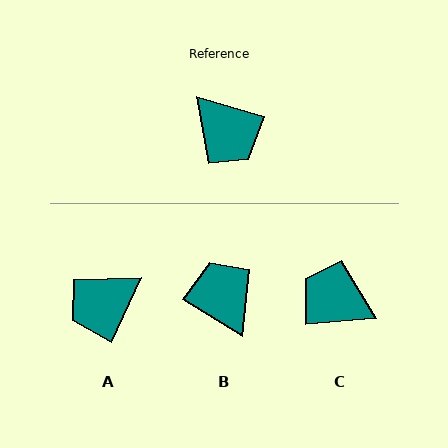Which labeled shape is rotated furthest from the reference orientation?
B, about 164 degrees away.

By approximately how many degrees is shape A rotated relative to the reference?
Approximately 98 degrees clockwise.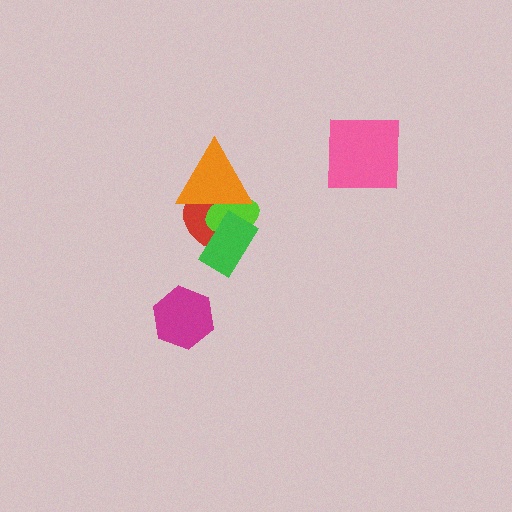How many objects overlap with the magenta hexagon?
0 objects overlap with the magenta hexagon.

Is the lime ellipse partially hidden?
Yes, it is partially covered by another shape.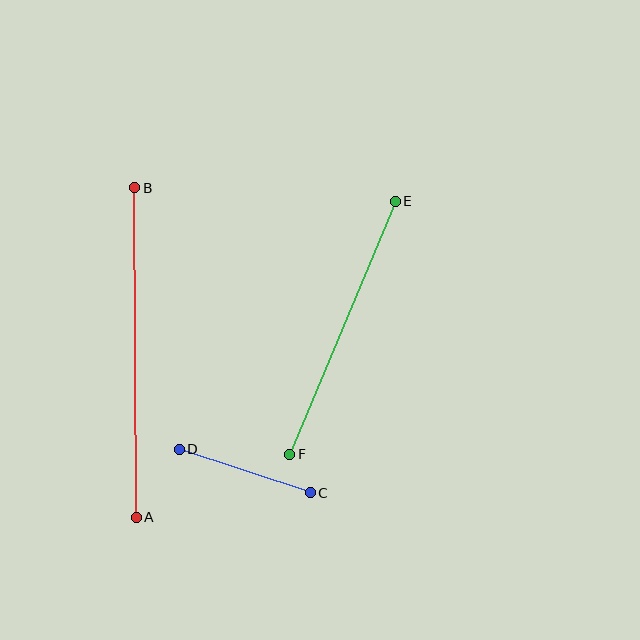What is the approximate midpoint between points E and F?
The midpoint is at approximately (342, 328) pixels.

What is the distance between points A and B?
The distance is approximately 330 pixels.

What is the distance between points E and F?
The distance is approximately 274 pixels.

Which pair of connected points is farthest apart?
Points A and B are farthest apart.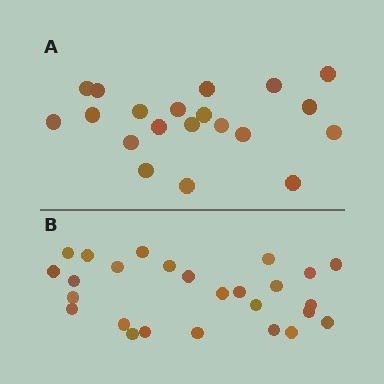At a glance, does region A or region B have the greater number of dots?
Region B (the bottom region) has more dots.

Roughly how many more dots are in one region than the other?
Region B has about 6 more dots than region A.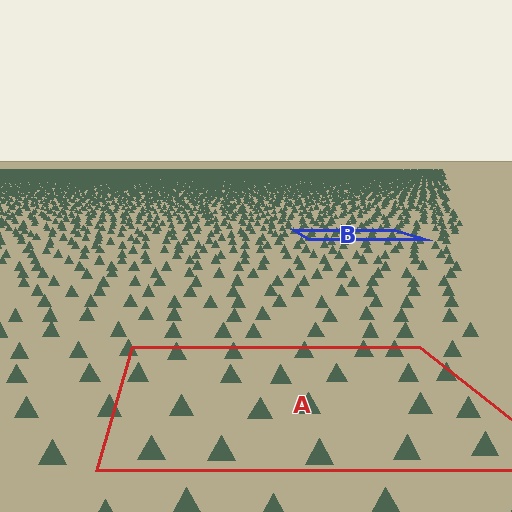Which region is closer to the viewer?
Region A is closer. The texture elements there are larger and more spread out.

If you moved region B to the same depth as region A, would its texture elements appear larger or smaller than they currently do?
They would appear larger. At a closer depth, the same texture elements are projected at a bigger on-screen size.